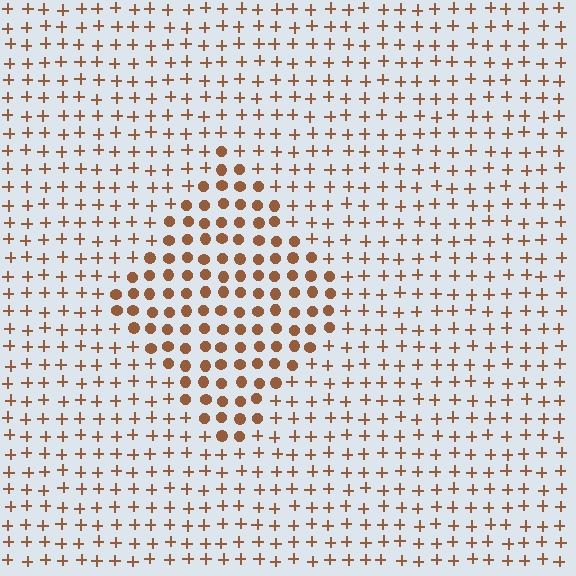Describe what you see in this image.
The image is filled with small brown elements arranged in a uniform grid. A diamond-shaped region contains circles, while the surrounding area contains plus signs. The boundary is defined purely by the change in element shape.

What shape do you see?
I see a diamond.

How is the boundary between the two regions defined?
The boundary is defined by a change in element shape: circles inside vs. plus signs outside. All elements share the same color and spacing.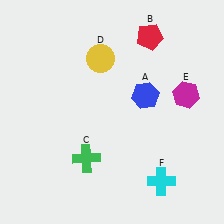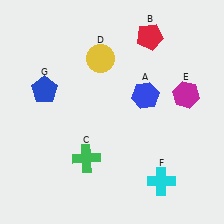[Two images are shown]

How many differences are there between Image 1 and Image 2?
There is 1 difference between the two images.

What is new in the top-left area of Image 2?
A blue pentagon (G) was added in the top-left area of Image 2.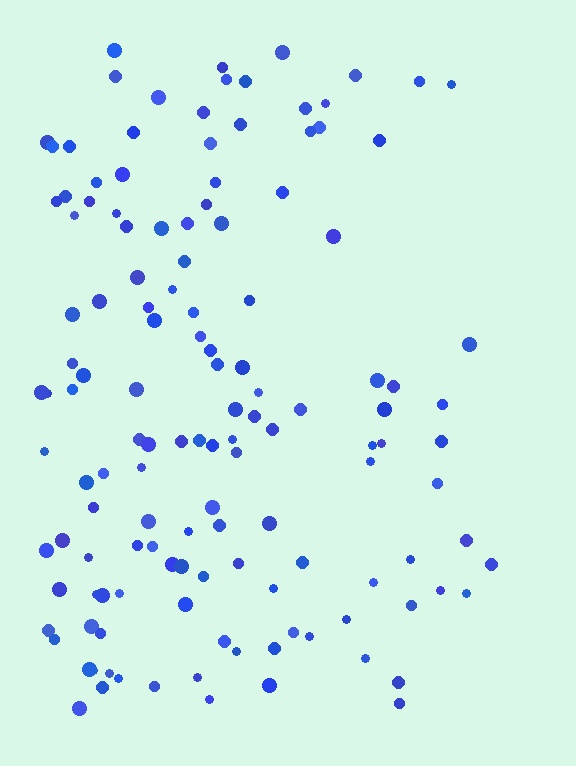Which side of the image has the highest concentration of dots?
The left.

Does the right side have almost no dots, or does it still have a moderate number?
Still a moderate number, just noticeably fewer than the left.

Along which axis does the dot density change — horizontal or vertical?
Horizontal.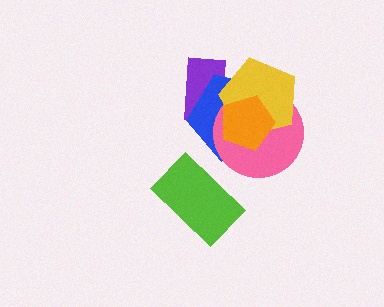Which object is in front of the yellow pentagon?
The orange pentagon is in front of the yellow pentagon.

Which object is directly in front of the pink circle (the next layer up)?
The yellow pentagon is directly in front of the pink circle.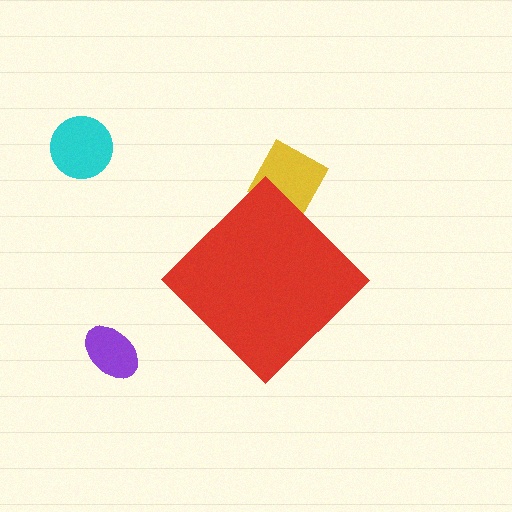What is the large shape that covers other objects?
A red diamond.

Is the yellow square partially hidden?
Yes, the yellow square is partially hidden behind the red diamond.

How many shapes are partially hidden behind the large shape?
1 shape is partially hidden.